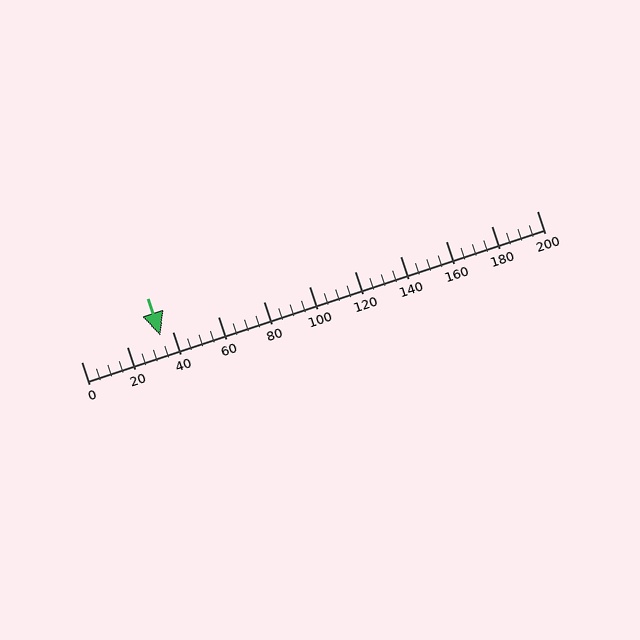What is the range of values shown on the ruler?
The ruler shows values from 0 to 200.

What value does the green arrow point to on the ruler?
The green arrow points to approximately 35.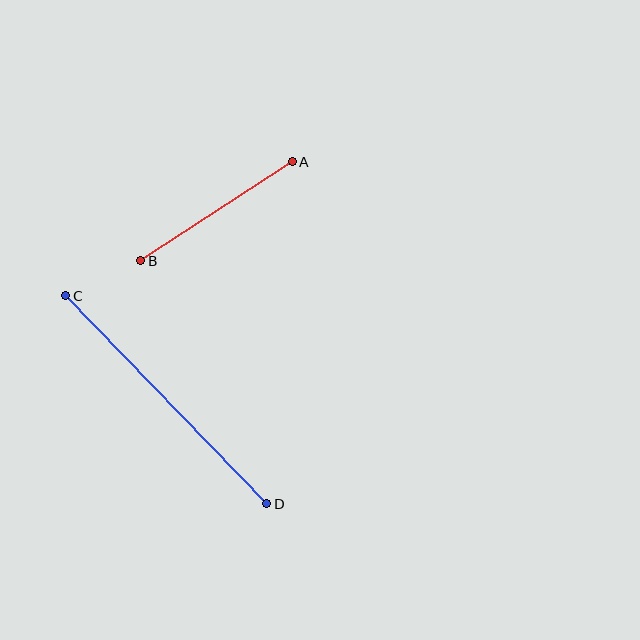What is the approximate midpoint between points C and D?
The midpoint is at approximately (166, 400) pixels.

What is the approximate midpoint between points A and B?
The midpoint is at approximately (216, 211) pixels.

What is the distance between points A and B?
The distance is approximately 181 pixels.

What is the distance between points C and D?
The distance is approximately 289 pixels.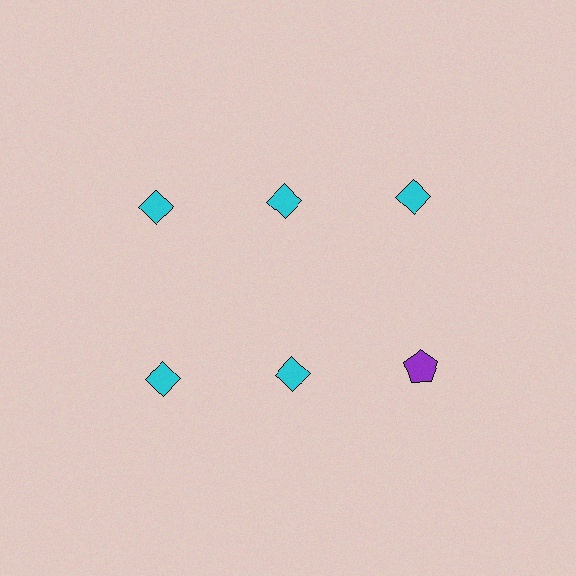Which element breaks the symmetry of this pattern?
The purple pentagon in the second row, center column breaks the symmetry. All other shapes are cyan diamonds.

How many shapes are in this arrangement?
There are 6 shapes arranged in a grid pattern.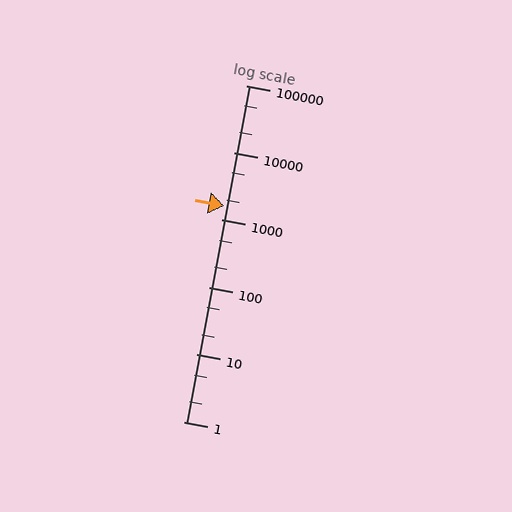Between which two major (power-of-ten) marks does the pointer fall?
The pointer is between 1000 and 10000.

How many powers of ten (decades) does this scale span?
The scale spans 5 decades, from 1 to 100000.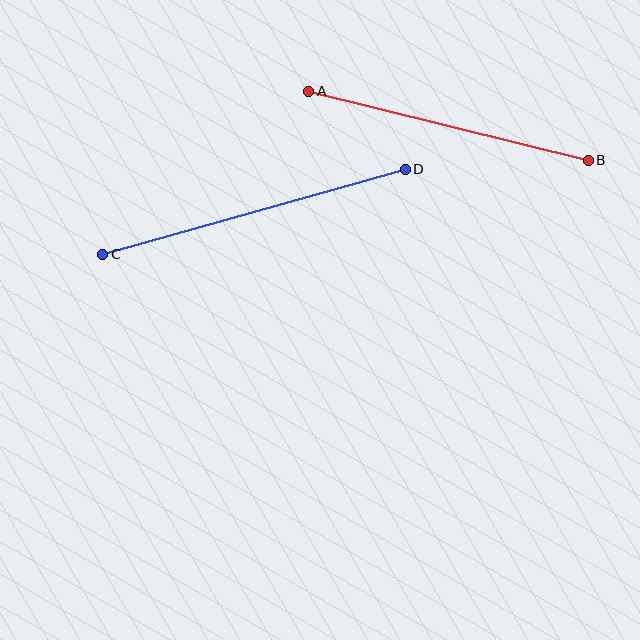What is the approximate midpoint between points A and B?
The midpoint is at approximately (449, 126) pixels.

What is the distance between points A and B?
The distance is approximately 288 pixels.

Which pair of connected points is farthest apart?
Points C and D are farthest apart.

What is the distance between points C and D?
The distance is approximately 314 pixels.